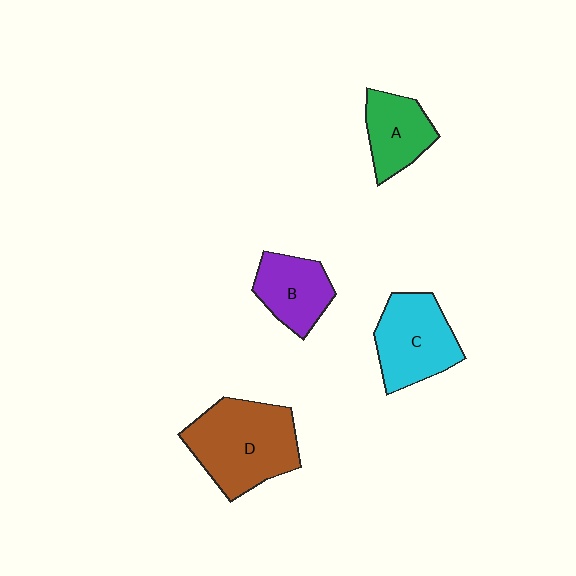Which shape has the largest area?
Shape D (brown).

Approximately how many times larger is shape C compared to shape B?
Approximately 1.4 times.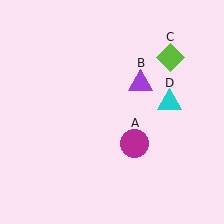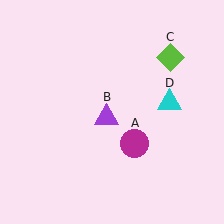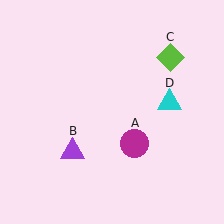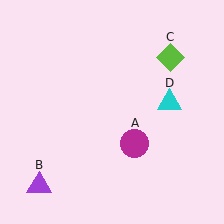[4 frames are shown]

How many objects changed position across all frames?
1 object changed position: purple triangle (object B).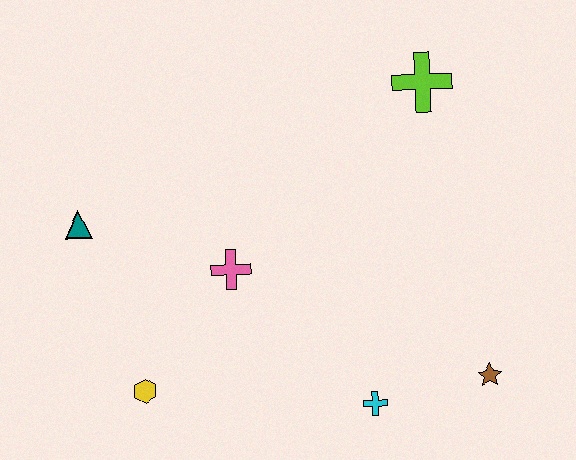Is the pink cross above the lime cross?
No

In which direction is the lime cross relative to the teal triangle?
The lime cross is to the right of the teal triangle.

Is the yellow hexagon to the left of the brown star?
Yes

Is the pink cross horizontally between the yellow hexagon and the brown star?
Yes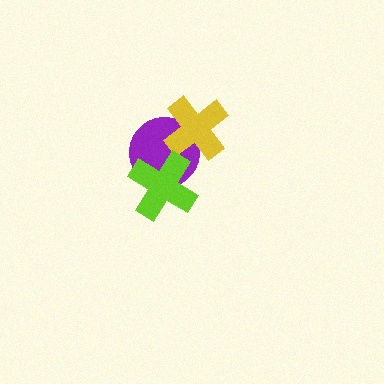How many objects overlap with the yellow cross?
1 object overlaps with the yellow cross.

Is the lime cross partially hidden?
No, no other shape covers it.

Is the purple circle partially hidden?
Yes, it is partially covered by another shape.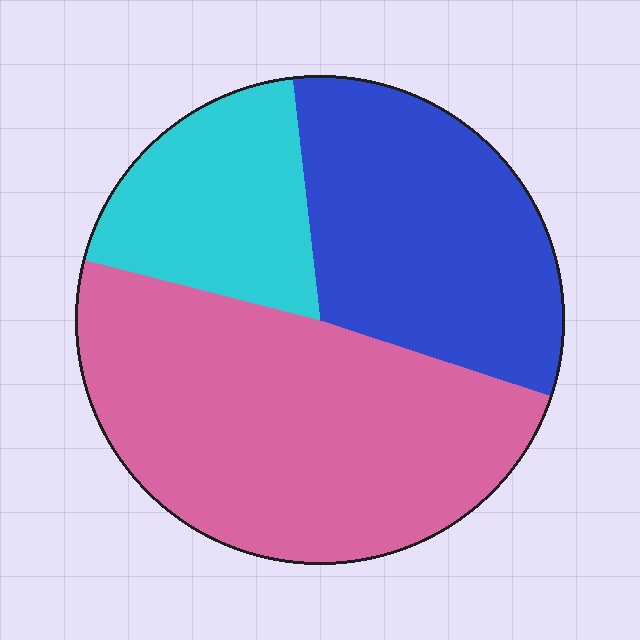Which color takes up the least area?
Cyan, at roughly 20%.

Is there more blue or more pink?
Pink.